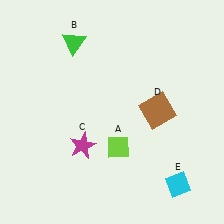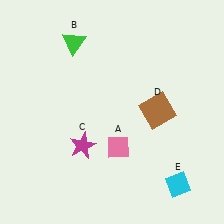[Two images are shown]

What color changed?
The diamond (A) changed from lime in Image 1 to pink in Image 2.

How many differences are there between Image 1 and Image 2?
There is 1 difference between the two images.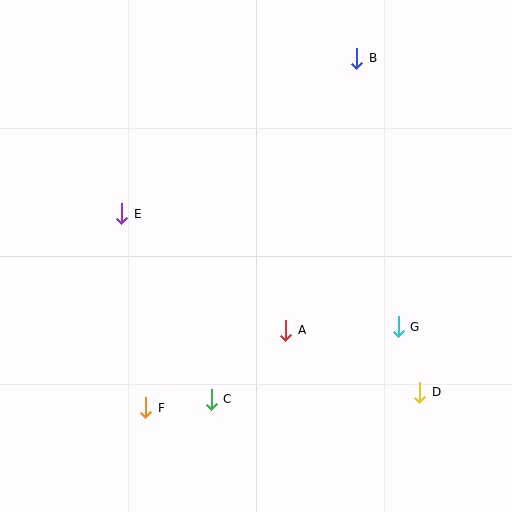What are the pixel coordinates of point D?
Point D is at (420, 392).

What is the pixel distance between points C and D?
The distance between C and D is 209 pixels.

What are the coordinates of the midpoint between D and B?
The midpoint between D and B is at (388, 225).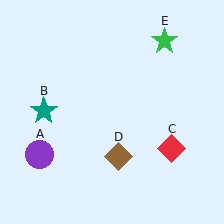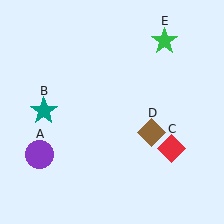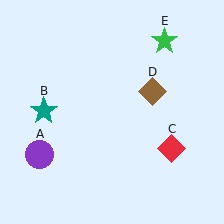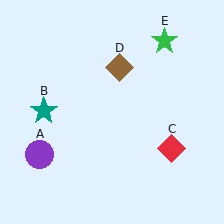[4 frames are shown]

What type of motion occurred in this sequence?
The brown diamond (object D) rotated counterclockwise around the center of the scene.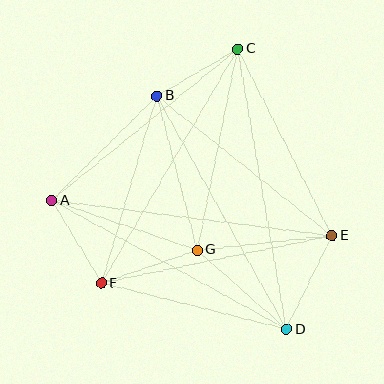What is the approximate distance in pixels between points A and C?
The distance between A and C is approximately 240 pixels.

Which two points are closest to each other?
Points B and C are closest to each other.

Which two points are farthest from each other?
Points C and D are farthest from each other.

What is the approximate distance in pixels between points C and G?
The distance between C and G is approximately 205 pixels.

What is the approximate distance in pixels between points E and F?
The distance between E and F is approximately 235 pixels.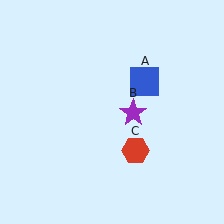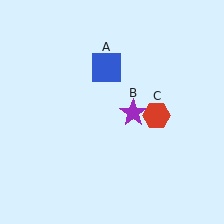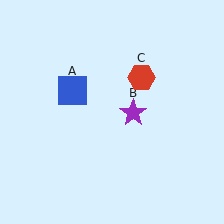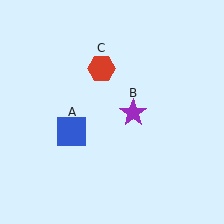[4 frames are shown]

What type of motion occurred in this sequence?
The blue square (object A), red hexagon (object C) rotated counterclockwise around the center of the scene.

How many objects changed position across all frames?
2 objects changed position: blue square (object A), red hexagon (object C).